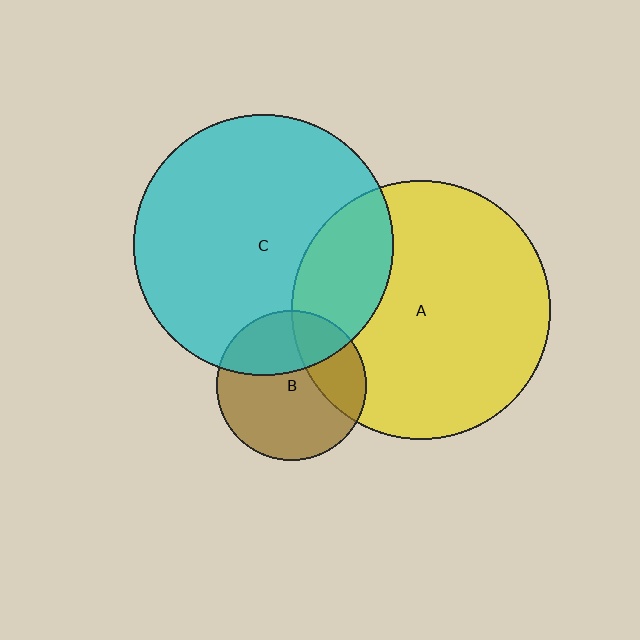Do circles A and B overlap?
Yes.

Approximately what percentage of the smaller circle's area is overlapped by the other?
Approximately 30%.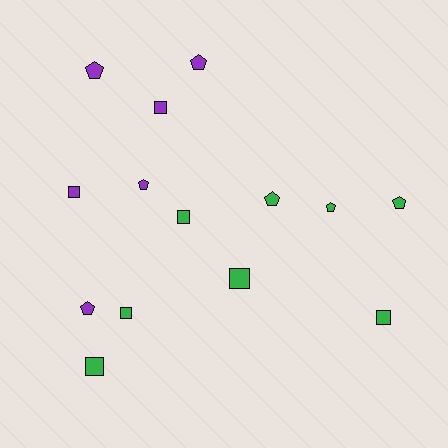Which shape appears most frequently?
Square, with 7 objects.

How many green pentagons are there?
There are 3 green pentagons.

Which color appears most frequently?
Green, with 8 objects.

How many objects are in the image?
There are 14 objects.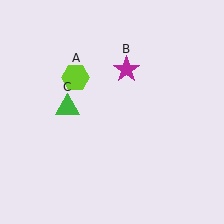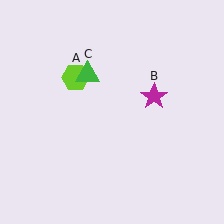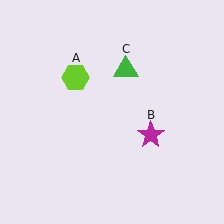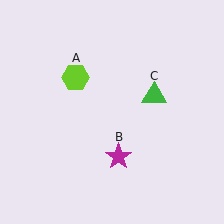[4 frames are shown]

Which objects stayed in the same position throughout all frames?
Lime hexagon (object A) remained stationary.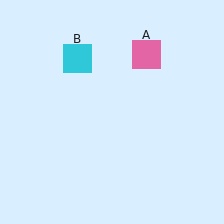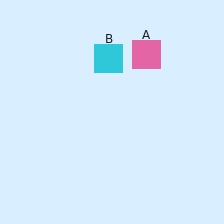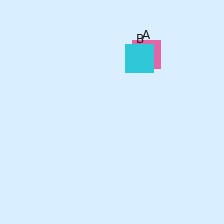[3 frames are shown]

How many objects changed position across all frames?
1 object changed position: cyan square (object B).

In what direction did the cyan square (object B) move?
The cyan square (object B) moved right.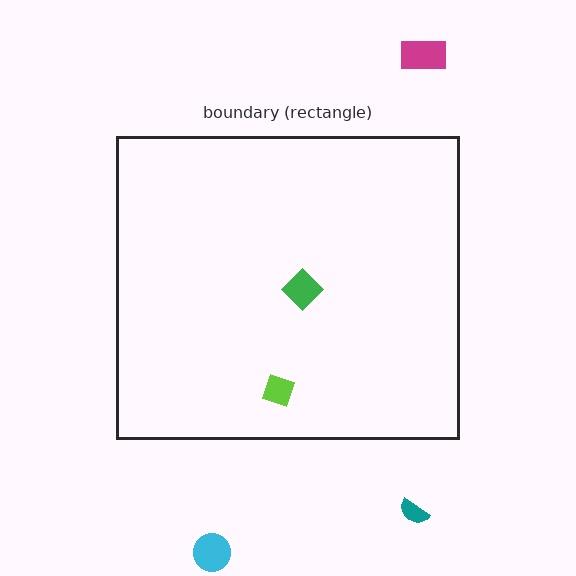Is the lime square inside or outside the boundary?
Inside.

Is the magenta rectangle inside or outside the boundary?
Outside.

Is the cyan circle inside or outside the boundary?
Outside.